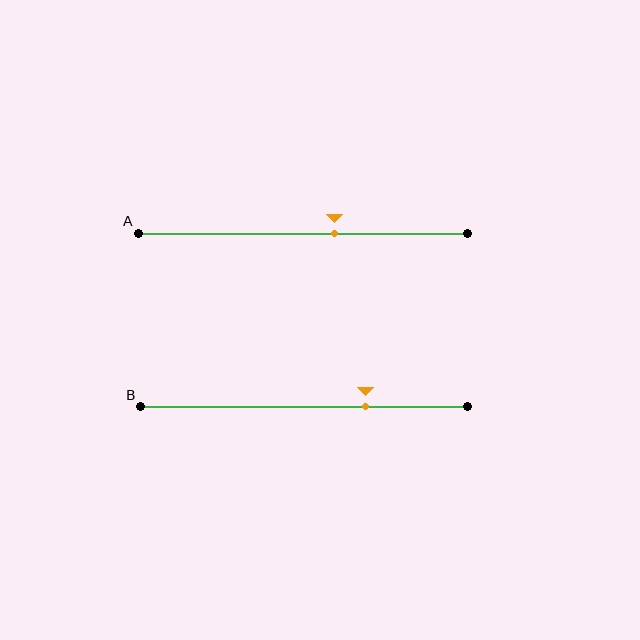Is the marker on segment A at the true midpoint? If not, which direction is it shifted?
No, the marker on segment A is shifted to the right by about 10% of the segment length.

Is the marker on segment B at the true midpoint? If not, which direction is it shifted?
No, the marker on segment B is shifted to the right by about 19% of the segment length.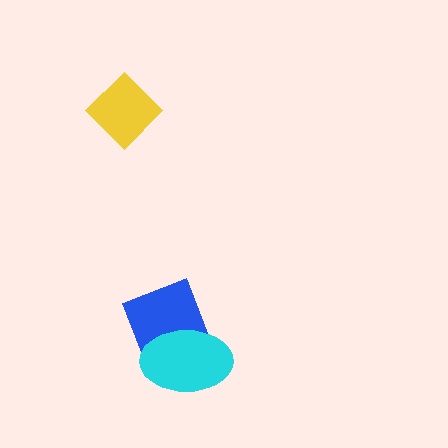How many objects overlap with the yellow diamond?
0 objects overlap with the yellow diamond.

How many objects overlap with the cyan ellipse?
1 object overlaps with the cyan ellipse.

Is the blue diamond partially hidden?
Yes, it is partially covered by another shape.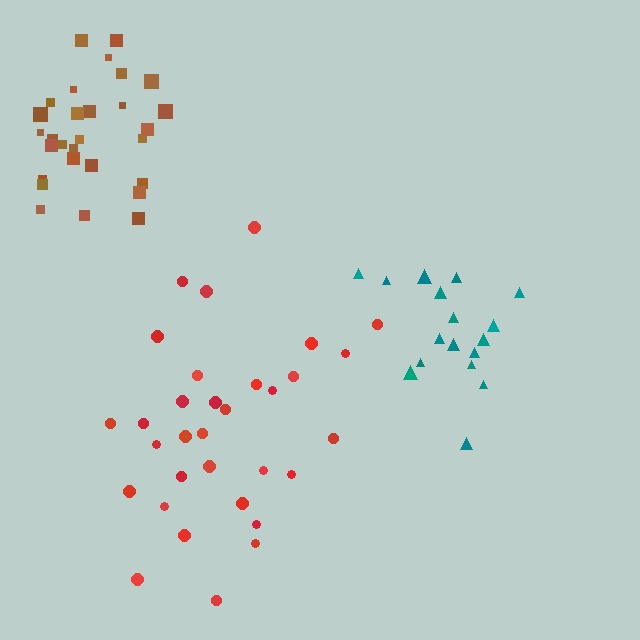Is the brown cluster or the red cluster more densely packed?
Brown.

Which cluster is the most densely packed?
Brown.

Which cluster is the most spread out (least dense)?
Teal.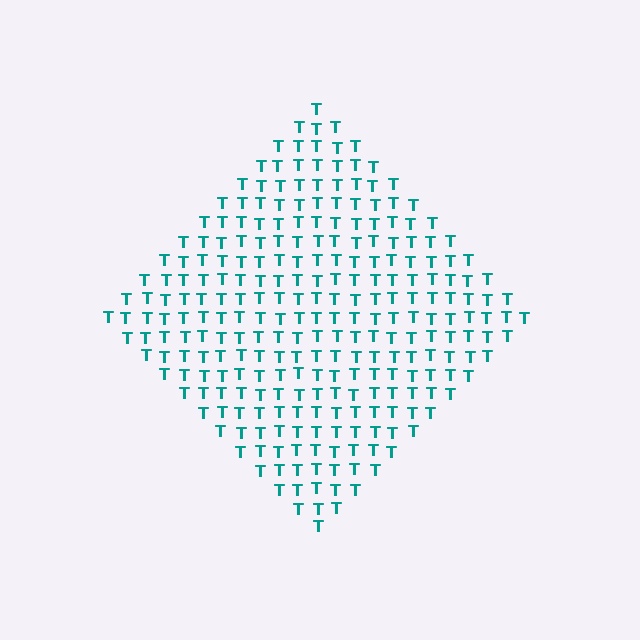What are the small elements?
The small elements are letter T's.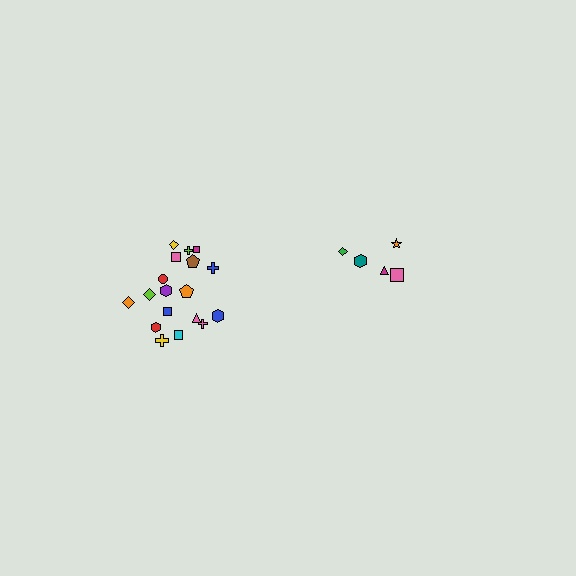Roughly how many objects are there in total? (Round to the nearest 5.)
Roughly 25 objects in total.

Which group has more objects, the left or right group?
The left group.